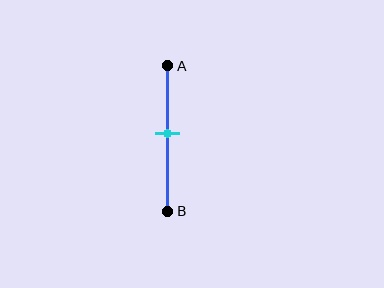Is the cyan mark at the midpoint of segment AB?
No, the mark is at about 45% from A, not at the 50% midpoint.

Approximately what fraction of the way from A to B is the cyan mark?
The cyan mark is approximately 45% of the way from A to B.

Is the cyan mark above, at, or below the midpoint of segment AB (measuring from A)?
The cyan mark is above the midpoint of segment AB.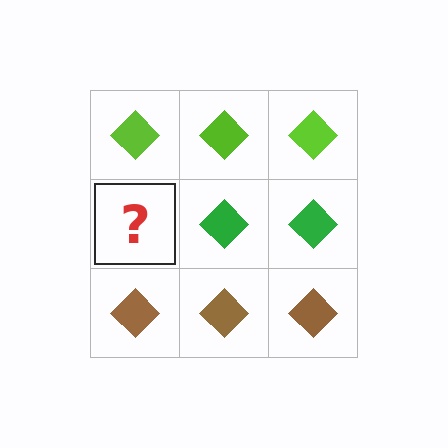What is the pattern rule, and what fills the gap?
The rule is that each row has a consistent color. The gap should be filled with a green diamond.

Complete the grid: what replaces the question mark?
The question mark should be replaced with a green diamond.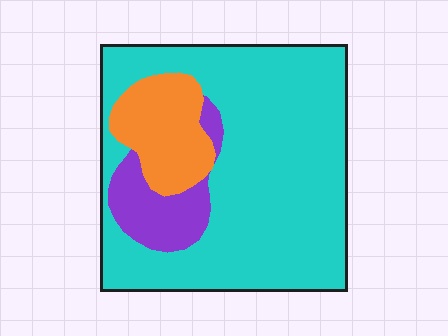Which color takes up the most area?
Cyan, at roughly 75%.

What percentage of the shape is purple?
Purple covers about 10% of the shape.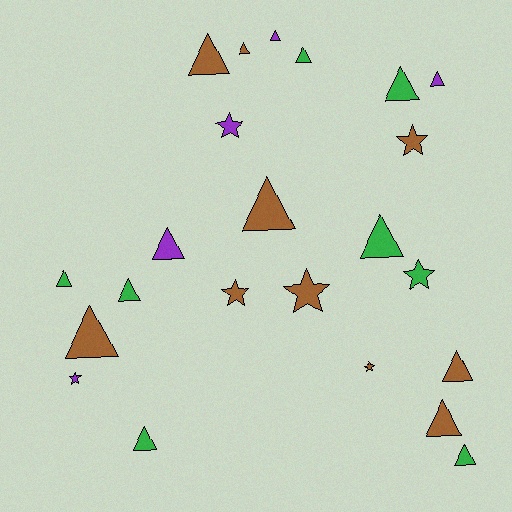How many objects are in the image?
There are 23 objects.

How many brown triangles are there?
There are 6 brown triangles.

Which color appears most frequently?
Brown, with 10 objects.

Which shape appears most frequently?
Triangle, with 16 objects.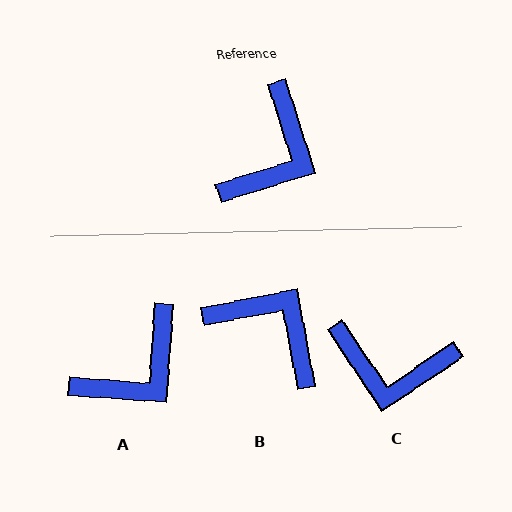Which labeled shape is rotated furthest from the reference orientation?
B, about 83 degrees away.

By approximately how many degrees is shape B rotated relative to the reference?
Approximately 83 degrees counter-clockwise.